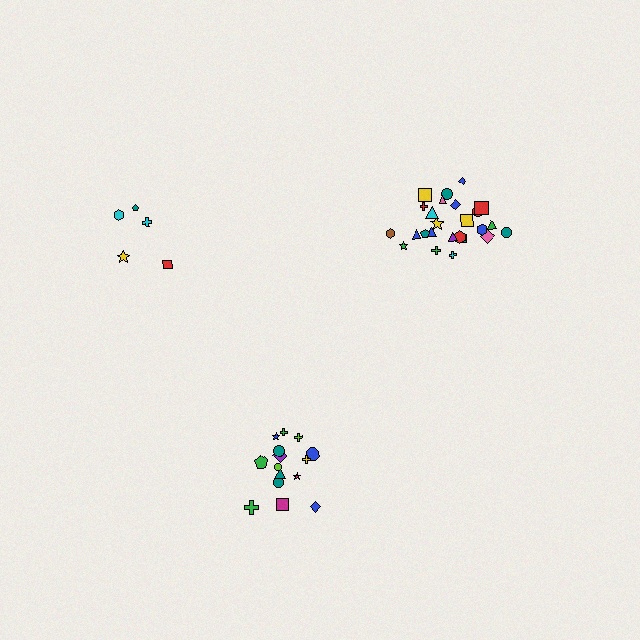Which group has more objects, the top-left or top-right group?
The top-right group.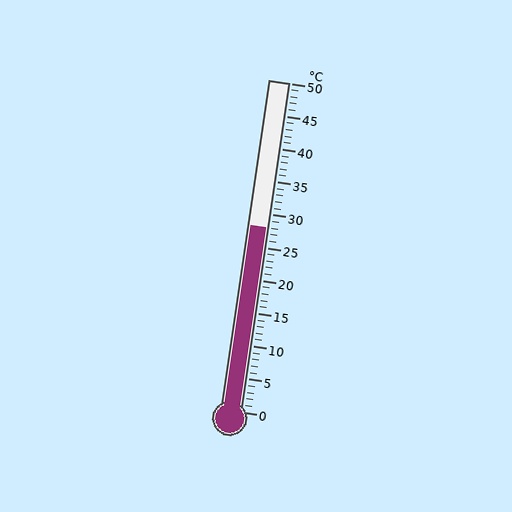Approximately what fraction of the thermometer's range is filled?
The thermometer is filled to approximately 55% of its range.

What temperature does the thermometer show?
The thermometer shows approximately 28°C.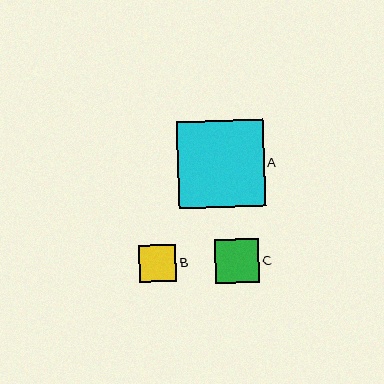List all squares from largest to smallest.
From largest to smallest: A, C, B.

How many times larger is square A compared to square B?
Square A is approximately 2.4 times the size of square B.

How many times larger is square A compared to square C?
Square A is approximately 2.0 times the size of square C.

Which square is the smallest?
Square B is the smallest with a size of approximately 37 pixels.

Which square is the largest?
Square A is the largest with a size of approximately 87 pixels.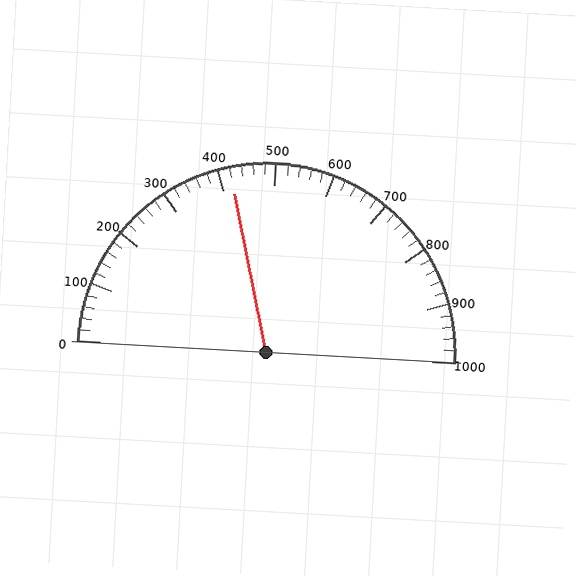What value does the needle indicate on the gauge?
The needle indicates approximately 420.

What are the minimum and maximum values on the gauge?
The gauge ranges from 0 to 1000.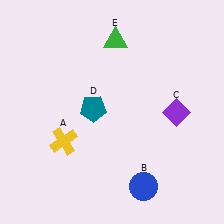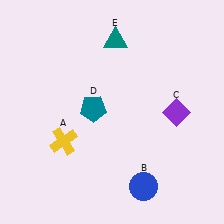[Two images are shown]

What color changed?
The triangle (E) changed from green in Image 1 to teal in Image 2.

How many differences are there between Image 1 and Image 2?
There is 1 difference between the two images.